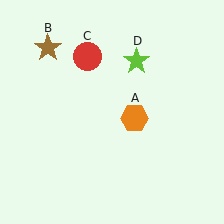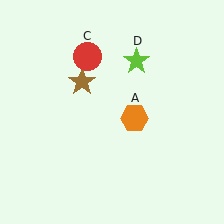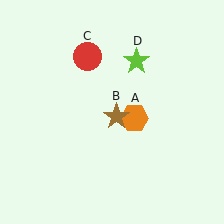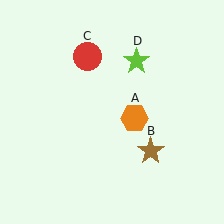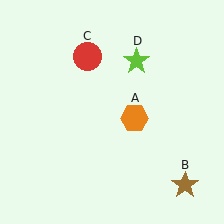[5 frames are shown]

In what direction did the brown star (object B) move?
The brown star (object B) moved down and to the right.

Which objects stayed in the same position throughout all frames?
Orange hexagon (object A) and red circle (object C) and lime star (object D) remained stationary.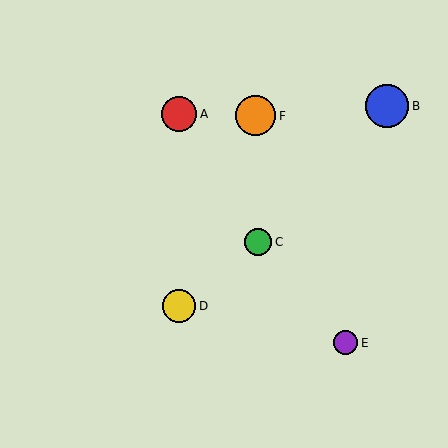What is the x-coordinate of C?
Object C is at x≈258.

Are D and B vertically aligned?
No, D is at x≈179 and B is at x≈387.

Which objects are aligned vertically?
Objects A, D are aligned vertically.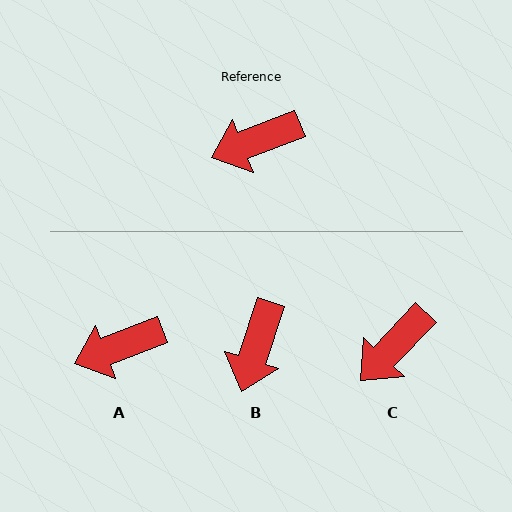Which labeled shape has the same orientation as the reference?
A.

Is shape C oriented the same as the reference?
No, it is off by about 25 degrees.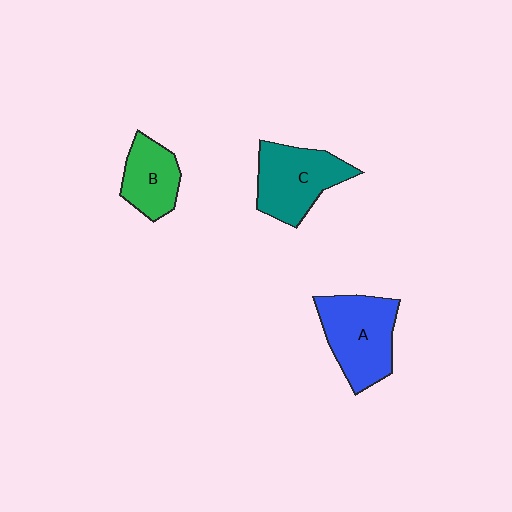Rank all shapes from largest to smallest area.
From largest to smallest: A (blue), C (teal), B (green).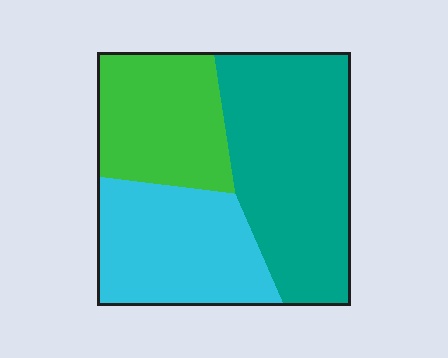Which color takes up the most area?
Teal, at roughly 45%.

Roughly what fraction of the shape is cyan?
Cyan takes up between a sixth and a third of the shape.